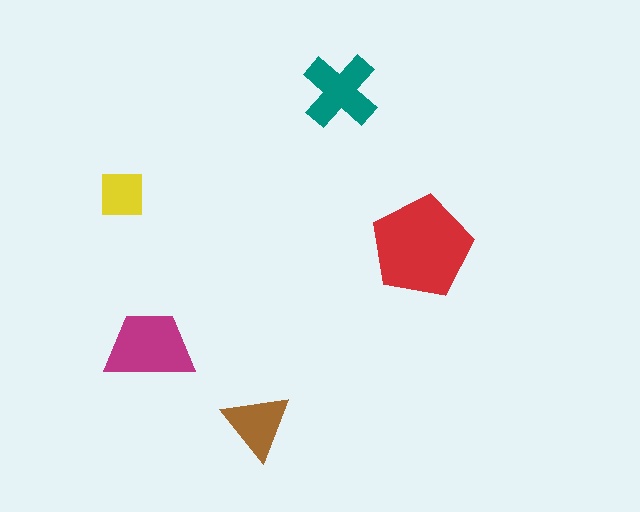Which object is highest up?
The teal cross is topmost.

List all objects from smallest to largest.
The yellow square, the brown triangle, the teal cross, the magenta trapezoid, the red pentagon.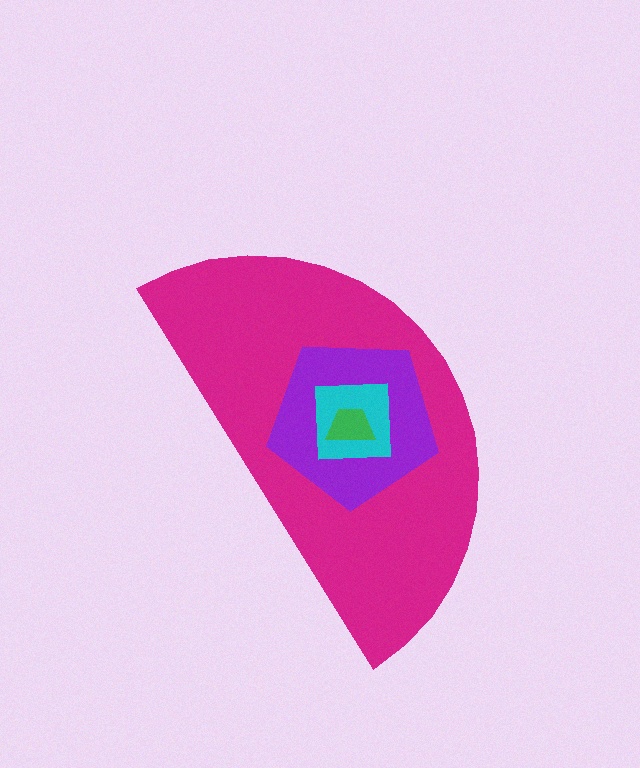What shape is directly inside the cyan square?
The green trapezoid.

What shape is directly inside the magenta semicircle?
The purple pentagon.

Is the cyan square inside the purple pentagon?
Yes.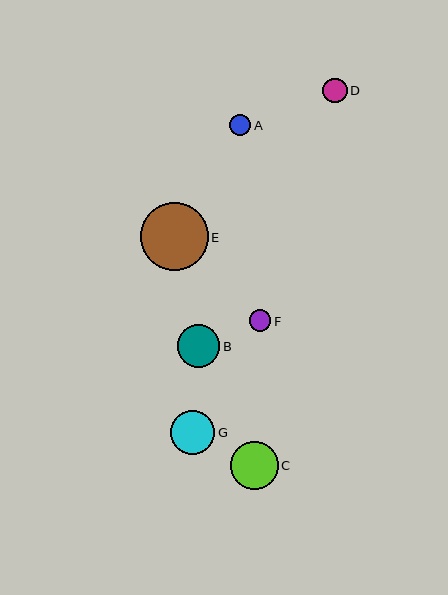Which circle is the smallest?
Circle A is the smallest with a size of approximately 21 pixels.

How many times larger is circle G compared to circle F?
Circle G is approximately 2.0 times the size of circle F.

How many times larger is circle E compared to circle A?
Circle E is approximately 3.2 times the size of circle A.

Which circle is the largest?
Circle E is the largest with a size of approximately 68 pixels.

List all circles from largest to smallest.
From largest to smallest: E, C, G, B, D, F, A.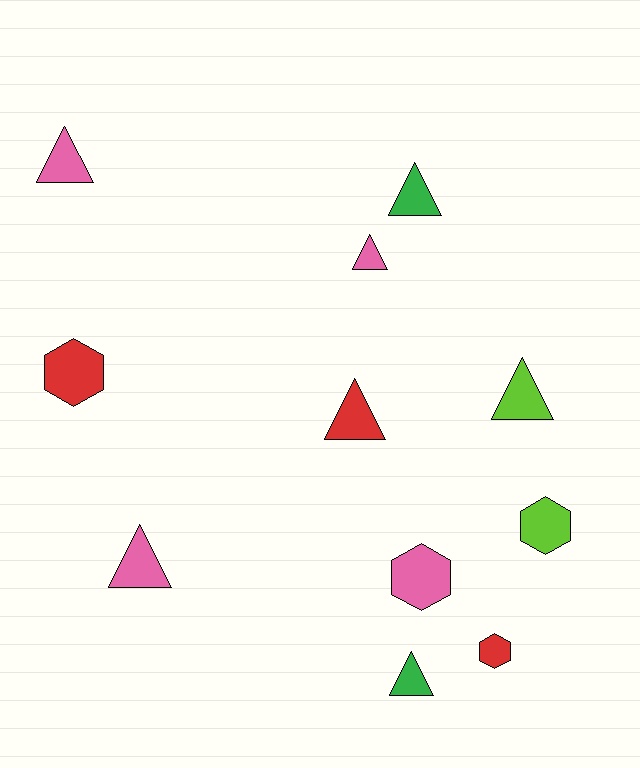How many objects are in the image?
There are 11 objects.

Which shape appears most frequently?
Triangle, with 7 objects.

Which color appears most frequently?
Pink, with 4 objects.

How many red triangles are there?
There is 1 red triangle.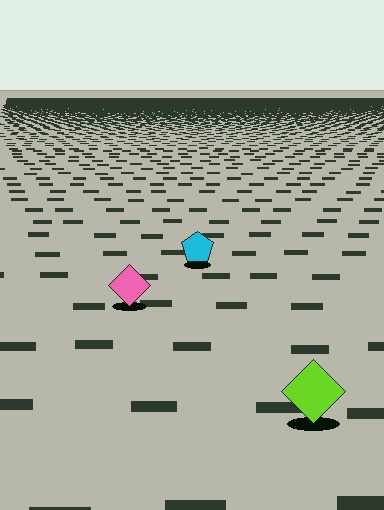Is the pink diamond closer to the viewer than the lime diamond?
No. The lime diamond is closer — you can tell from the texture gradient: the ground texture is coarser near it.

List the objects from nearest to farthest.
From nearest to farthest: the lime diamond, the pink diamond, the cyan pentagon.